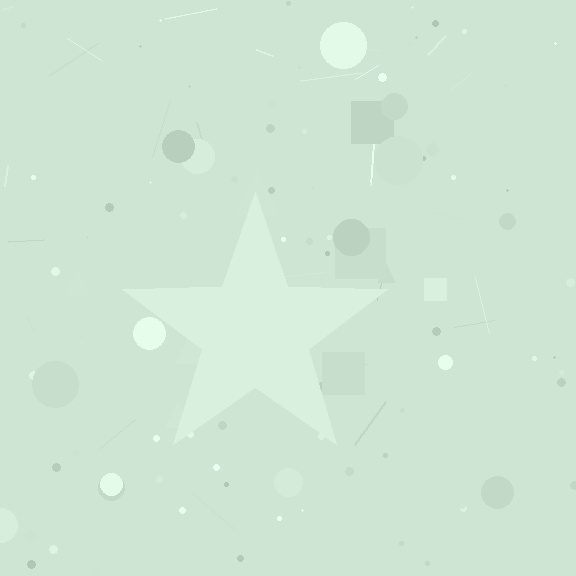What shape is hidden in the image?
A star is hidden in the image.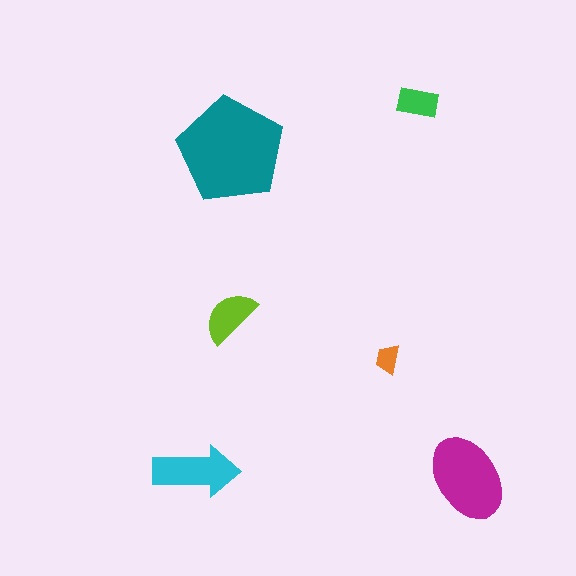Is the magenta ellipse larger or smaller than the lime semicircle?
Larger.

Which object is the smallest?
The orange trapezoid.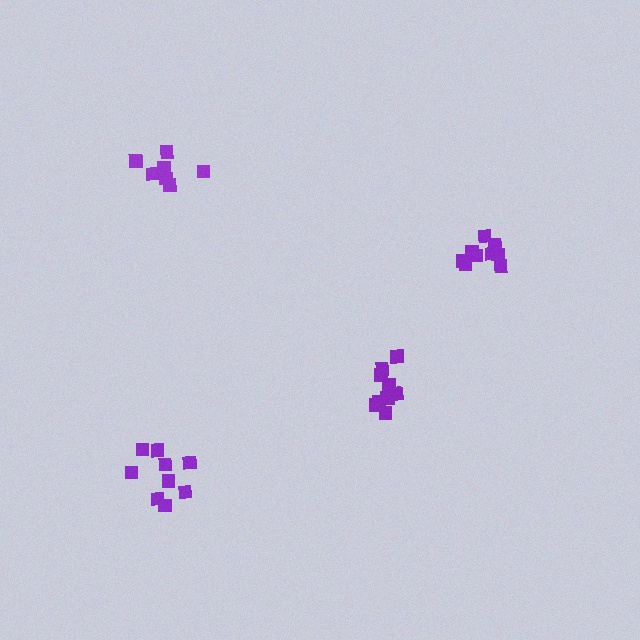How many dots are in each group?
Group 1: 10 dots, Group 2: 7 dots, Group 3: 9 dots, Group 4: 9 dots (35 total).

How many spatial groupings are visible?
There are 4 spatial groupings.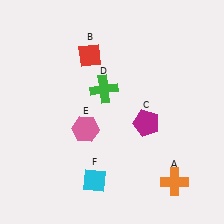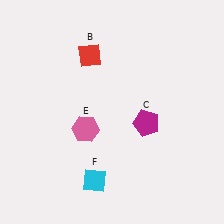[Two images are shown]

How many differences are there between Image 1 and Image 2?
There are 2 differences between the two images.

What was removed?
The green cross (D), the orange cross (A) were removed in Image 2.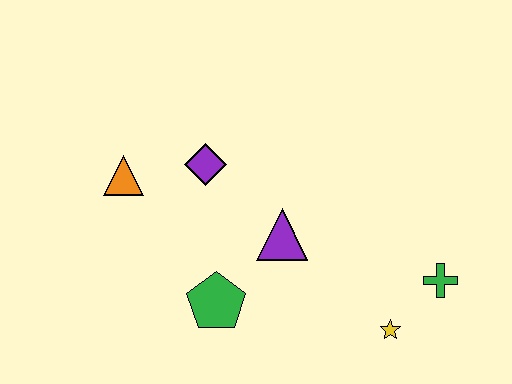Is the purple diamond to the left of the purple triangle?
Yes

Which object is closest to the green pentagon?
The purple triangle is closest to the green pentagon.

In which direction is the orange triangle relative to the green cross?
The orange triangle is to the left of the green cross.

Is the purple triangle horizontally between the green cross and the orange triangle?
Yes